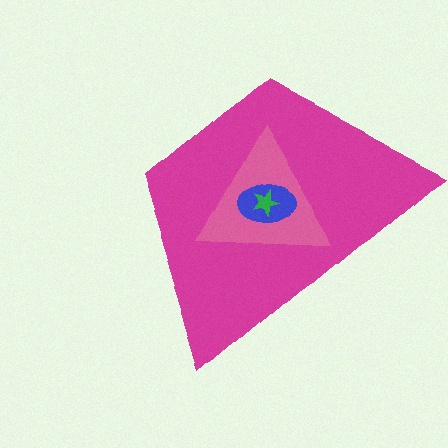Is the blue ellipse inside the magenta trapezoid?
Yes.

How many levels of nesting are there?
4.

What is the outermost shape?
The magenta trapezoid.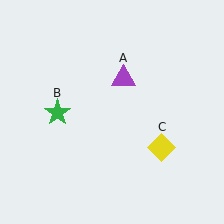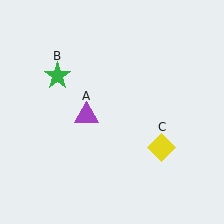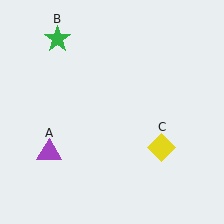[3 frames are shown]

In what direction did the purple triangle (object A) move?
The purple triangle (object A) moved down and to the left.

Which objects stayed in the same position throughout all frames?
Yellow diamond (object C) remained stationary.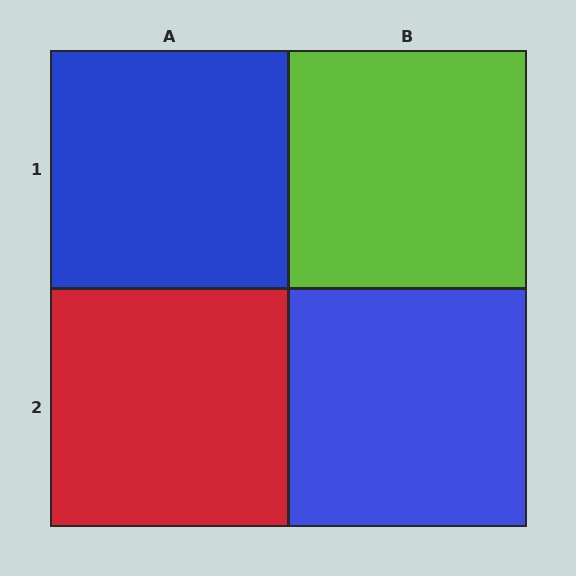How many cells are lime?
1 cell is lime.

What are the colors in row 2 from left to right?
Red, blue.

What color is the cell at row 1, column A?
Blue.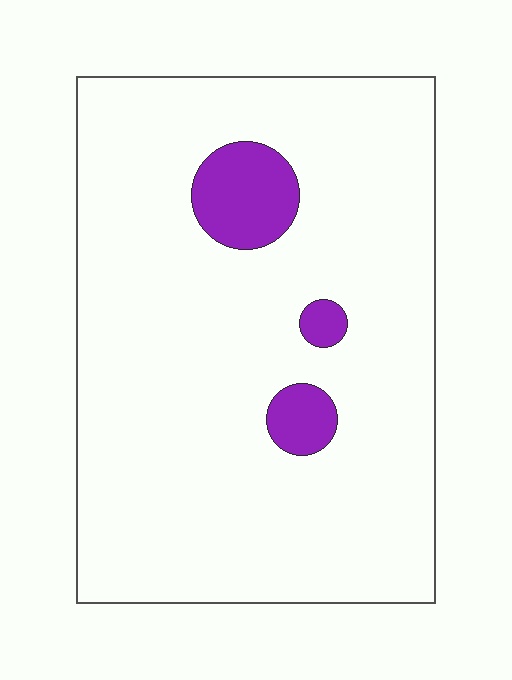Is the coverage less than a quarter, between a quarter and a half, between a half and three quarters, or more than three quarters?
Less than a quarter.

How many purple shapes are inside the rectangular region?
3.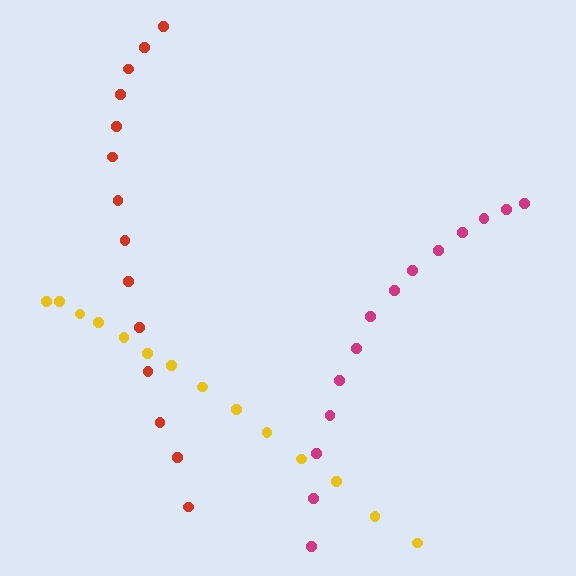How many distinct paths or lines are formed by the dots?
There are 3 distinct paths.